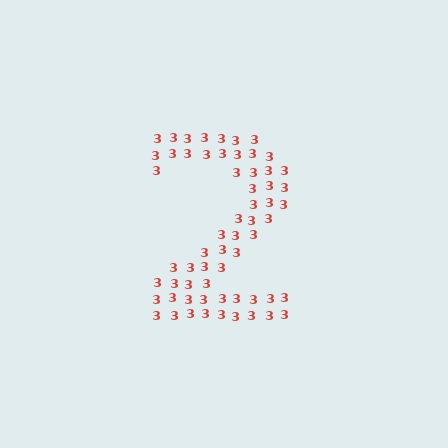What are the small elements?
The small elements are digit 3's.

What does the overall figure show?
The overall figure shows the digit 2.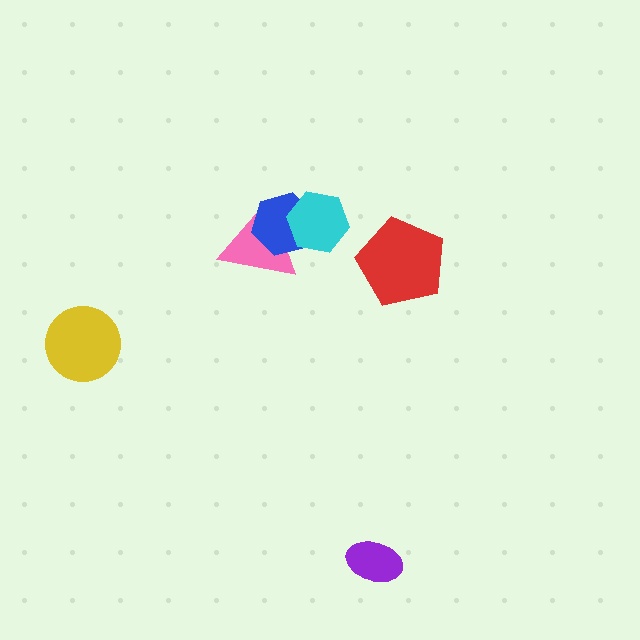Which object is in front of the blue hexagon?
The cyan hexagon is in front of the blue hexagon.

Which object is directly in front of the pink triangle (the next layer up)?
The blue hexagon is directly in front of the pink triangle.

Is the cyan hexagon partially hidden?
No, no other shape covers it.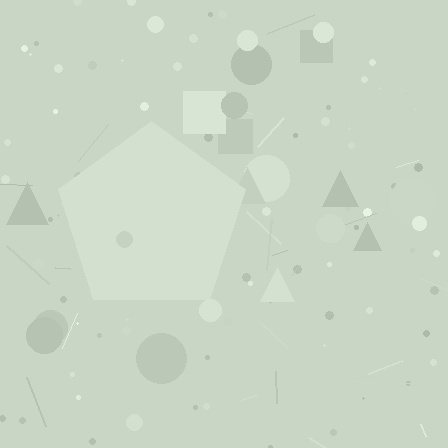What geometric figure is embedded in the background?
A pentagon is embedded in the background.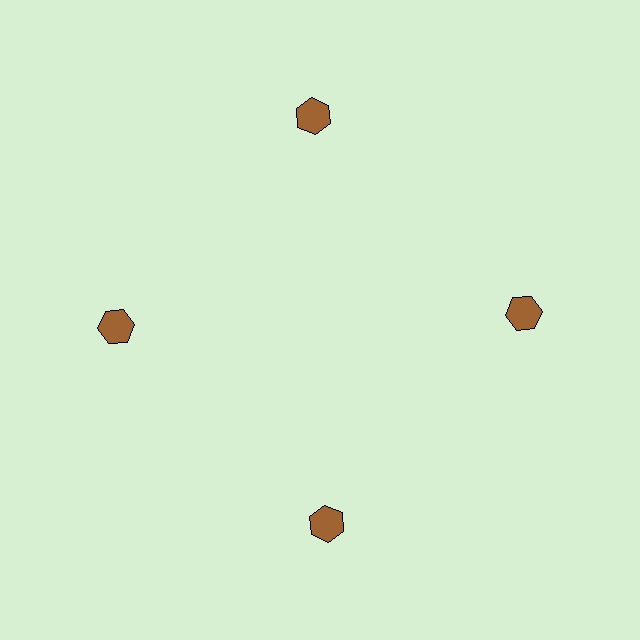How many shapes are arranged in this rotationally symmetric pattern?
There are 4 shapes, arranged in 4 groups of 1.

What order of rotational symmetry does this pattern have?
This pattern has 4-fold rotational symmetry.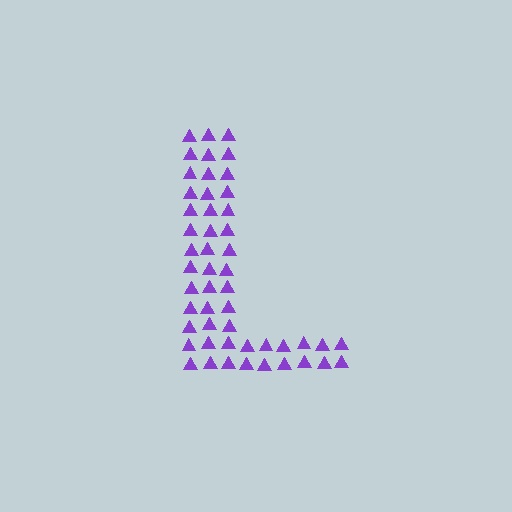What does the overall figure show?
The overall figure shows the letter L.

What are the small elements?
The small elements are triangles.